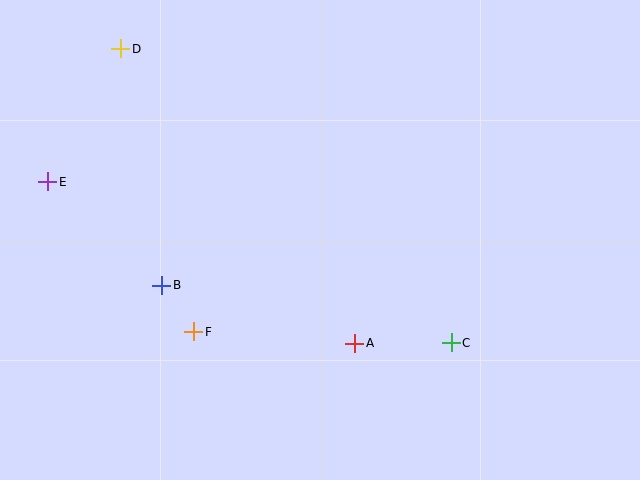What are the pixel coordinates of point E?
Point E is at (48, 182).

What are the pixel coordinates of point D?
Point D is at (121, 49).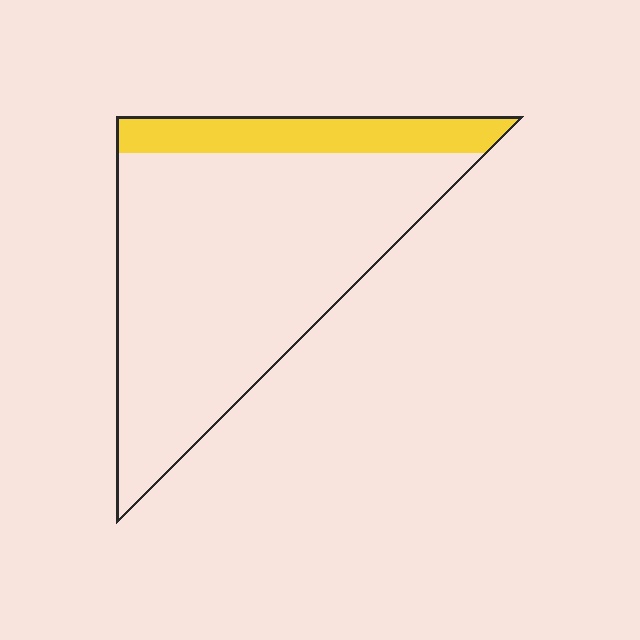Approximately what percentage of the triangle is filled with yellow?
Approximately 15%.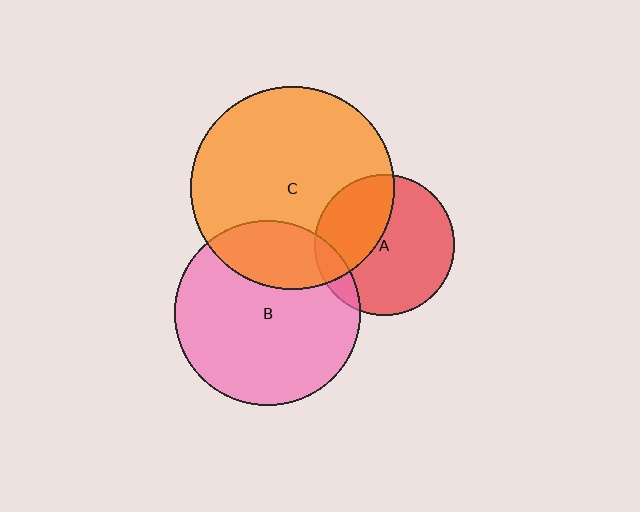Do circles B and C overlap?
Yes.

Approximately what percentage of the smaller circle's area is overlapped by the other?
Approximately 25%.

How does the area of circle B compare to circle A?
Approximately 1.7 times.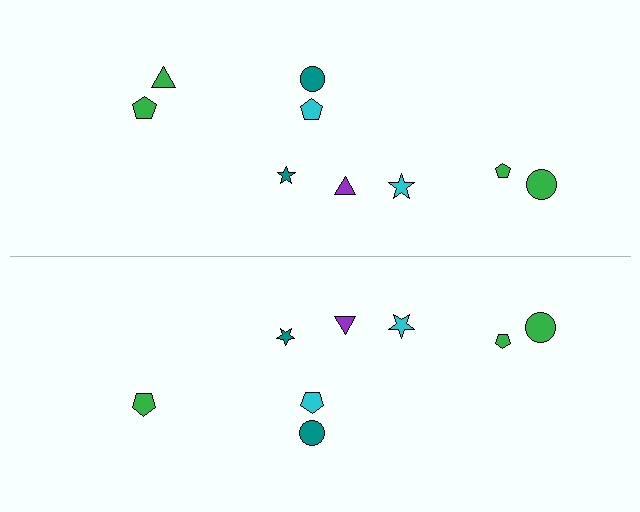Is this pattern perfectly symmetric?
No, the pattern is not perfectly symmetric. A green triangle is missing from the bottom side.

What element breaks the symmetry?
A green triangle is missing from the bottom side.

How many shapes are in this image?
There are 17 shapes in this image.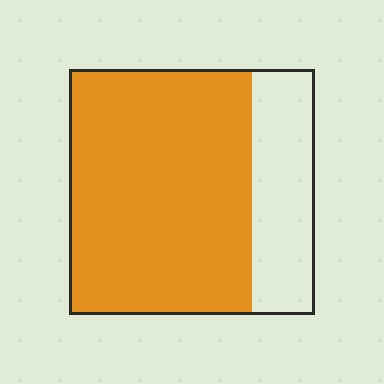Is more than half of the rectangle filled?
Yes.